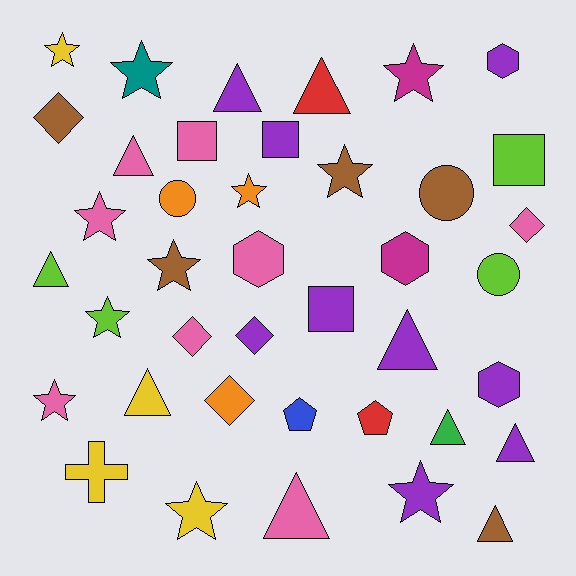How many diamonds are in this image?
There are 5 diamonds.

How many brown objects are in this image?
There are 5 brown objects.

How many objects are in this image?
There are 40 objects.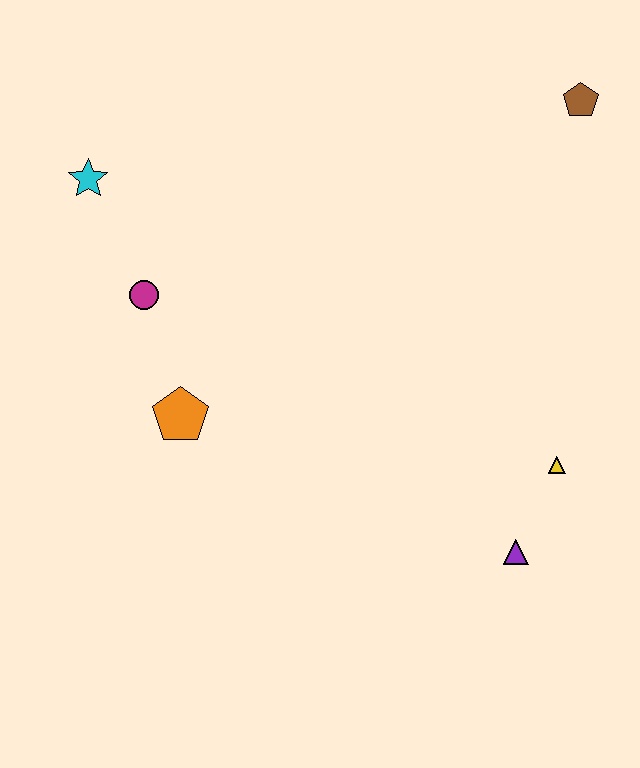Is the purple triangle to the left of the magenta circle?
No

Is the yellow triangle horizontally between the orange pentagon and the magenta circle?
No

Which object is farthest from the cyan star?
The purple triangle is farthest from the cyan star.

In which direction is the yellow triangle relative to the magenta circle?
The yellow triangle is to the right of the magenta circle.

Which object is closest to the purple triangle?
The yellow triangle is closest to the purple triangle.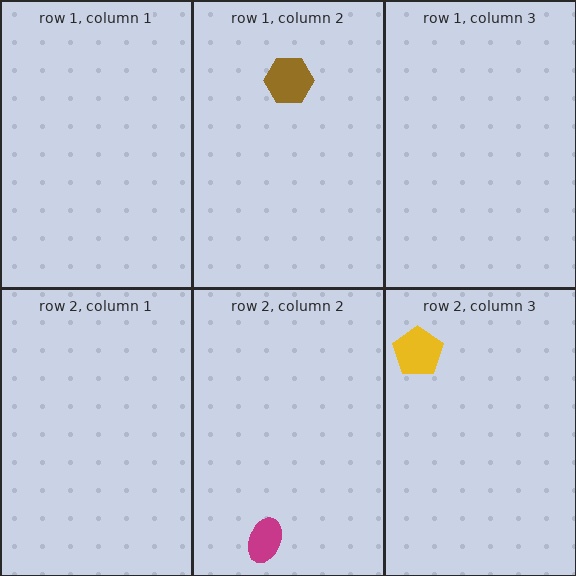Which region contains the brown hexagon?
The row 1, column 2 region.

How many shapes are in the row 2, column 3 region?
1.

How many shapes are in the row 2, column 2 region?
1.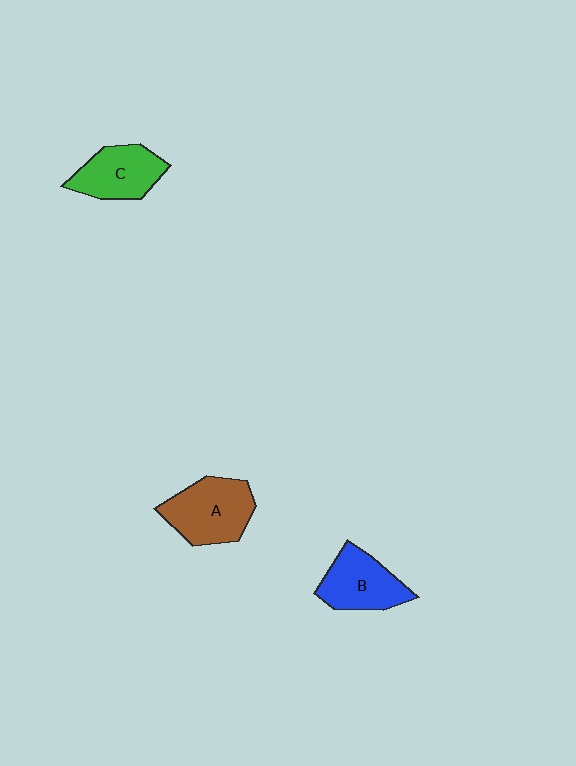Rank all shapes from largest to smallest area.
From largest to smallest: A (brown), B (blue), C (green).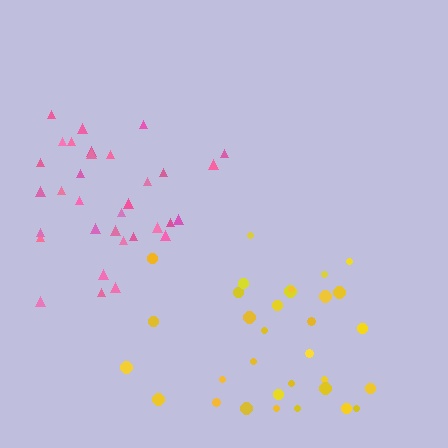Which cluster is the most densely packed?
Pink.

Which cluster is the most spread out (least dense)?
Yellow.